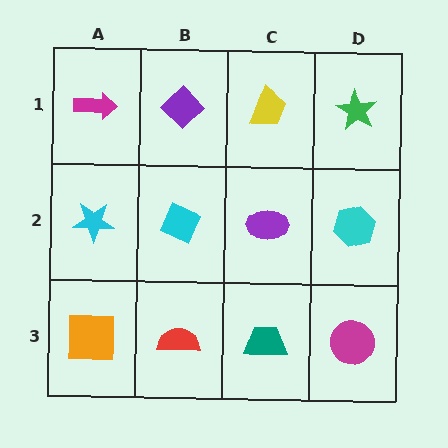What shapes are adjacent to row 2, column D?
A green star (row 1, column D), a magenta circle (row 3, column D), a purple ellipse (row 2, column C).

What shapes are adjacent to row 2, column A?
A magenta arrow (row 1, column A), an orange square (row 3, column A), a cyan diamond (row 2, column B).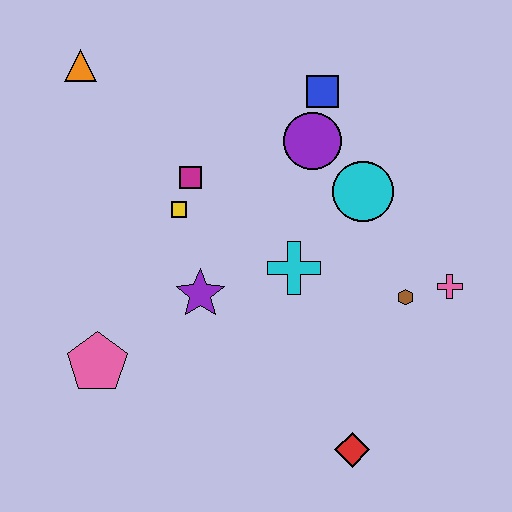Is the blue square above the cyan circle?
Yes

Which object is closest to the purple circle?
The blue square is closest to the purple circle.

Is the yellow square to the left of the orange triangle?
No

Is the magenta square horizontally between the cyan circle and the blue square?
No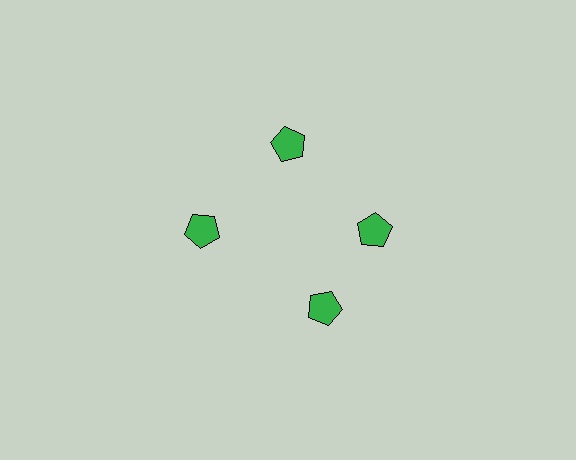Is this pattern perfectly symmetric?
No. The 4 green pentagons are arranged in a ring, but one element near the 6 o'clock position is rotated out of alignment along the ring, breaking the 4-fold rotational symmetry.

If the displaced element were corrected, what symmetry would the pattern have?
It would have 4-fold rotational symmetry — the pattern would map onto itself every 90 degrees.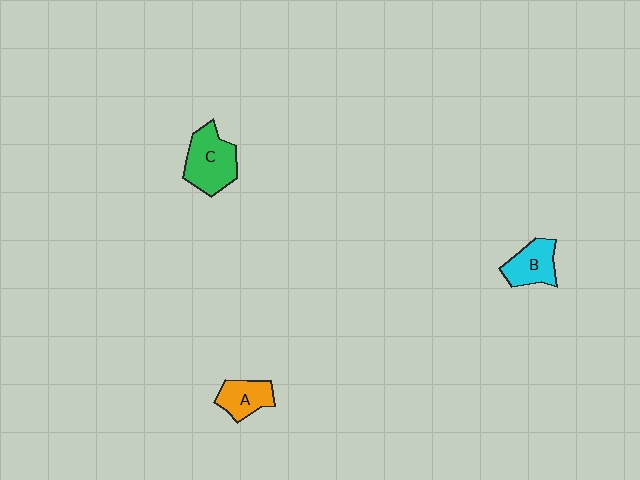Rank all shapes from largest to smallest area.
From largest to smallest: C (green), B (cyan), A (orange).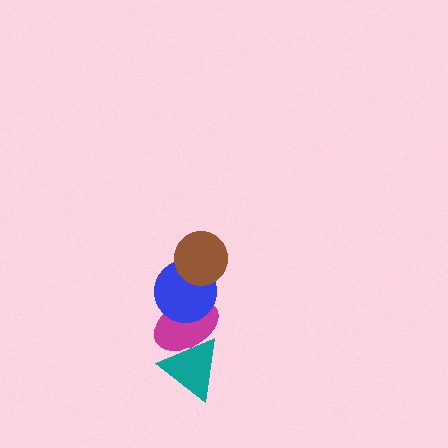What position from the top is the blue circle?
The blue circle is 2nd from the top.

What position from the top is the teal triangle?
The teal triangle is 4th from the top.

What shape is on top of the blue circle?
The brown circle is on top of the blue circle.